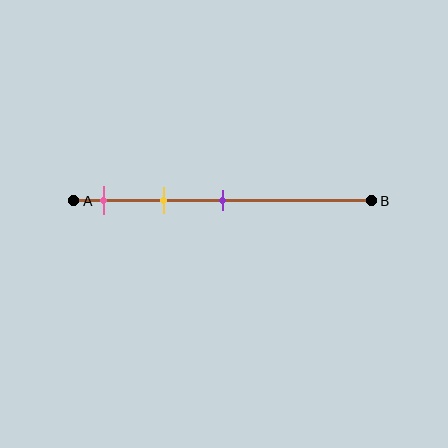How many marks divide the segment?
There are 3 marks dividing the segment.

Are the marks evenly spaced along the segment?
Yes, the marks are approximately evenly spaced.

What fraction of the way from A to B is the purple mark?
The purple mark is approximately 50% (0.5) of the way from A to B.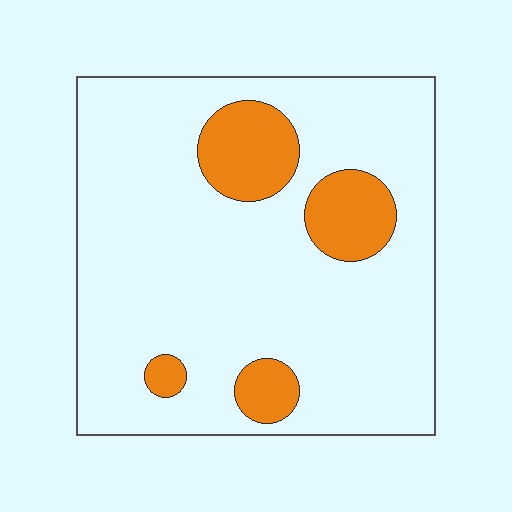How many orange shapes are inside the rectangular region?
4.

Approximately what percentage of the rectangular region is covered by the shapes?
Approximately 15%.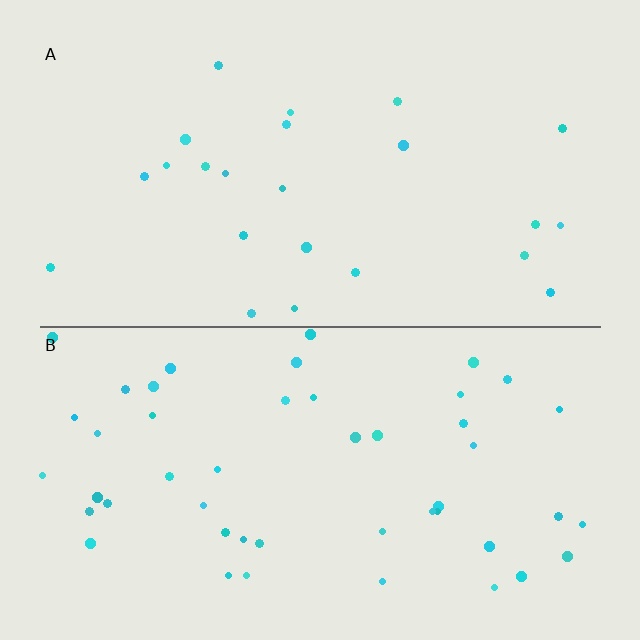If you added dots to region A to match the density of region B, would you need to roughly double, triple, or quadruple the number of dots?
Approximately double.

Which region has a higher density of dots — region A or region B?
B (the bottom).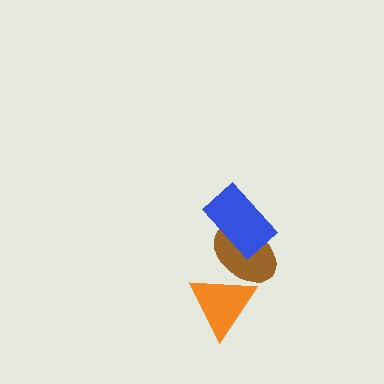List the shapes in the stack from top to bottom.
From top to bottom: the blue rectangle, the brown ellipse, the orange triangle.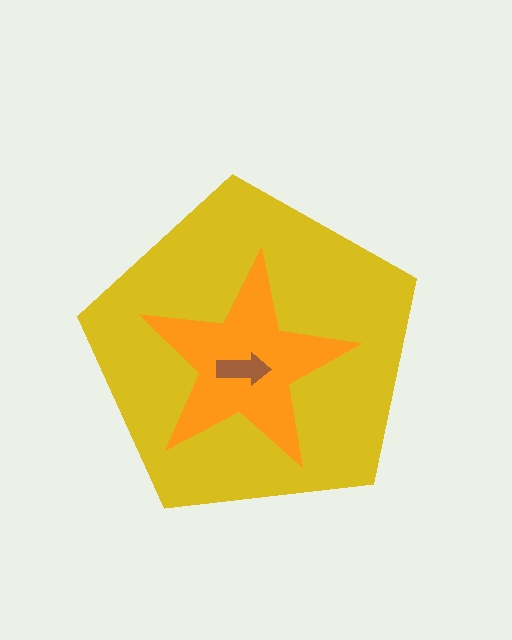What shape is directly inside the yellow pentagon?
The orange star.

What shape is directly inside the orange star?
The brown arrow.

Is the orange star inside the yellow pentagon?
Yes.